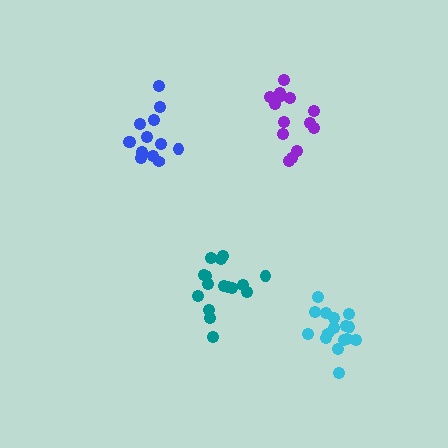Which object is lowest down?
The cyan cluster is bottommost.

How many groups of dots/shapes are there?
There are 4 groups.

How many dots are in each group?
Group 1: 16 dots, Group 2: 13 dots, Group 3: 14 dots, Group 4: 16 dots (59 total).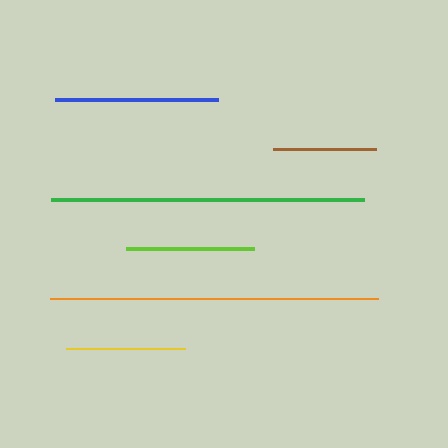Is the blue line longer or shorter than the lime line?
The blue line is longer than the lime line.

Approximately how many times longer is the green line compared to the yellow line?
The green line is approximately 2.6 times the length of the yellow line.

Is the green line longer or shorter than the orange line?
The orange line is longer than the green line.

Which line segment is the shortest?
The brown line is the shortest at approximately 102 pixels.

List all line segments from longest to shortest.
From longest to shortest: orange, green, blue, lime, yellow, brown.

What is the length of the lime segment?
The lime segment is approximately 129 pixels long.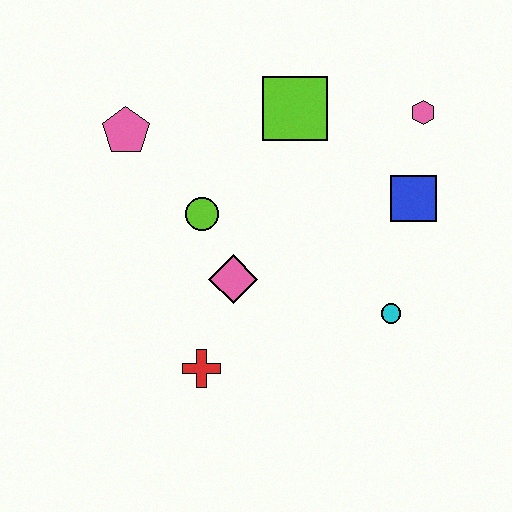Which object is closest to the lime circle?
The pink diamond is closest to the lime circle.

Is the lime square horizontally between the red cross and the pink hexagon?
Yes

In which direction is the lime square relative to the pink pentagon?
The lime square is to the right of the pink pentagon.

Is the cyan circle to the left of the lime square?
No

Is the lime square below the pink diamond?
No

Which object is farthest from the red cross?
The pink hexagon is farthest from the red cross.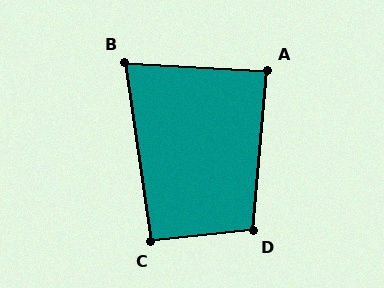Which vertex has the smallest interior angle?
B, at approximately 79 degrees.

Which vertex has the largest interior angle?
D, at approximately 101 degrees.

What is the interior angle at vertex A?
Approximately 88 degrees (approximately right).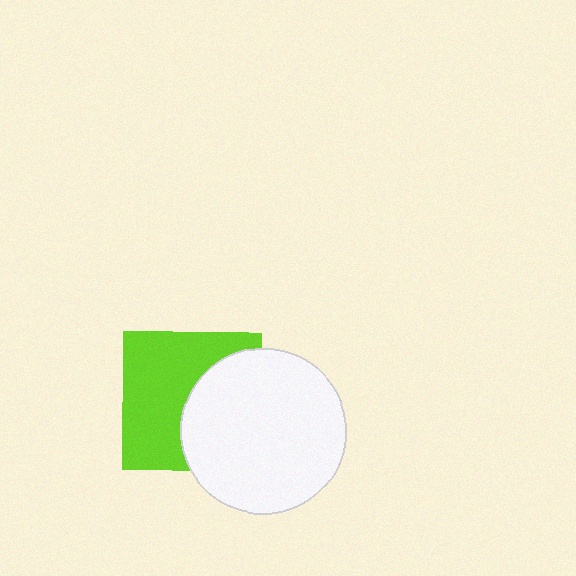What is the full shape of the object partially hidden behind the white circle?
The partially hidden object is a lime square.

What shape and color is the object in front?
The object in front is a white circle.